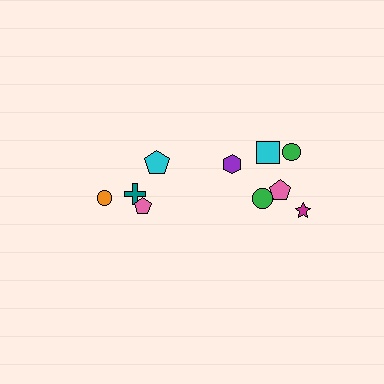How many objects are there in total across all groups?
There are 10 objects.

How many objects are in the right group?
There are 6 objects.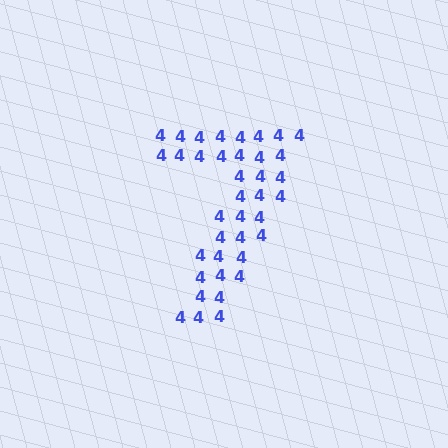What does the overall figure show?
The overall figure shows the digit 7.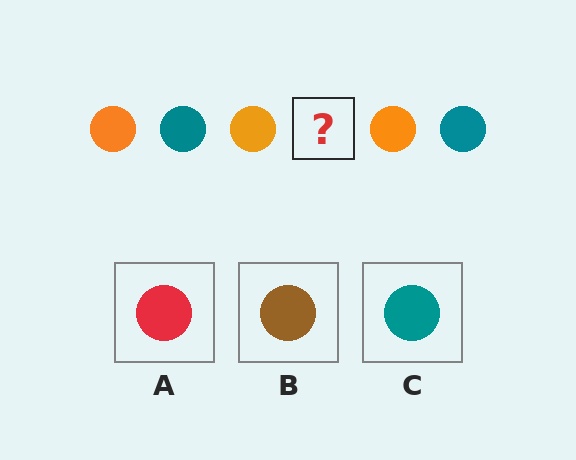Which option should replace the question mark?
Option C.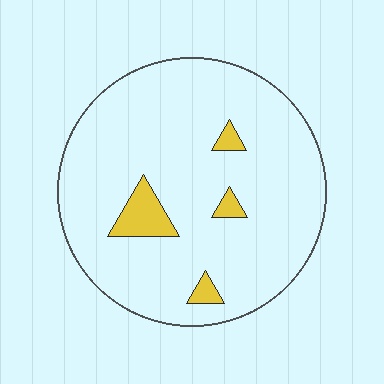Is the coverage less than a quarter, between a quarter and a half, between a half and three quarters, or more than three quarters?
Less than a quarter.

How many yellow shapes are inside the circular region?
4.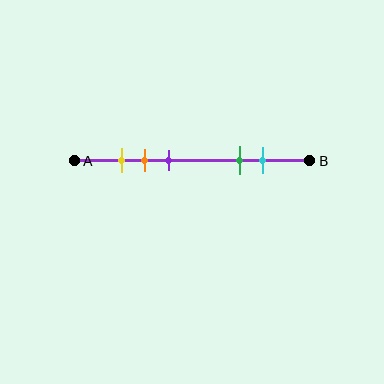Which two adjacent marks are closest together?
The yellow and orange marks are the closest adjacent pair.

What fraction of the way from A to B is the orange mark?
The orange mark is approximately 30% (0.3) of the way from A to B.